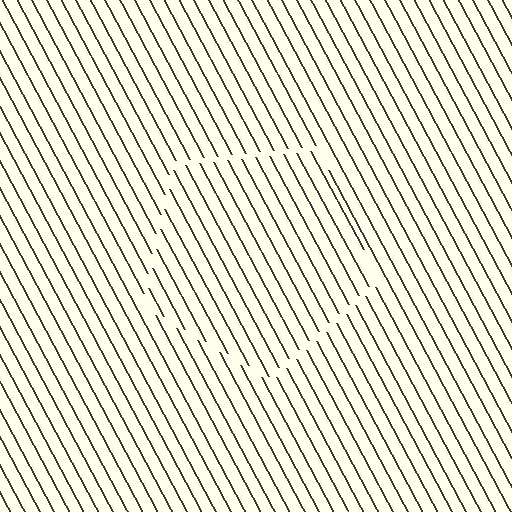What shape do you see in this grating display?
An illusory pentagon. The interior of the shape contains the same grating, shifted by half a period — the contour is defined by the phase discontinuity where line-ends from the inner and outer gratings abut.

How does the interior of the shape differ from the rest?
The interior of the shape contains the same grating, shifted by half a period — the contour is defined by the phase discontinuity where line-ends from the inner and outer gratings abut.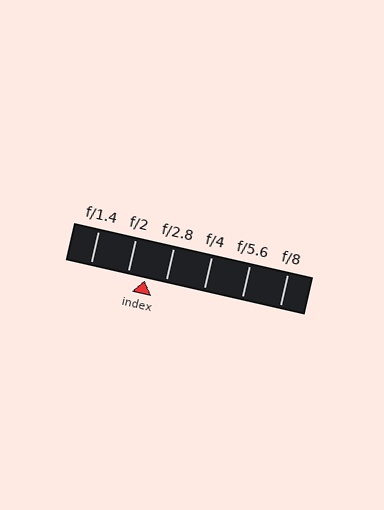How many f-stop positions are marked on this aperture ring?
There are 6 f-stop positions marked.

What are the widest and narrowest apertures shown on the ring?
The widest aperture shown is f/1.4 and the narrowest is f/8.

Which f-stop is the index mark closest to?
The index mark is closest to f/2.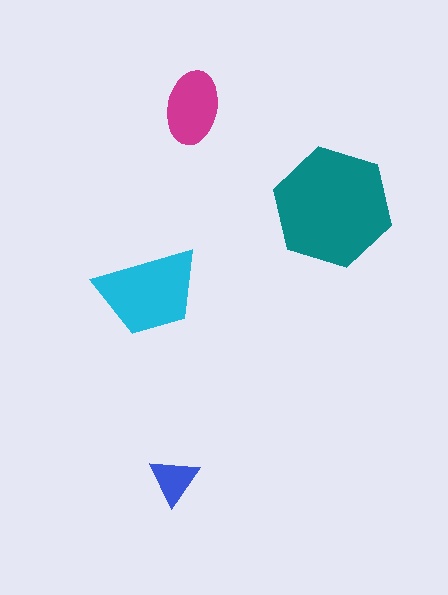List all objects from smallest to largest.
The blue triangle, the magenta ellipse, the cyan trapezoid, the teal hexagon.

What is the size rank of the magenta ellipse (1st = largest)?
3rd.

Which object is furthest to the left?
The cyan trapezoid is leftmost.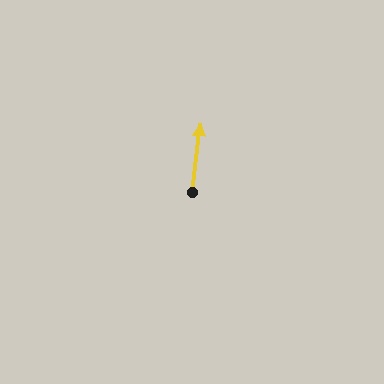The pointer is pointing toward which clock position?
Roughly 12 o'clock.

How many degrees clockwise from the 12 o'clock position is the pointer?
Approximately 7 degrees.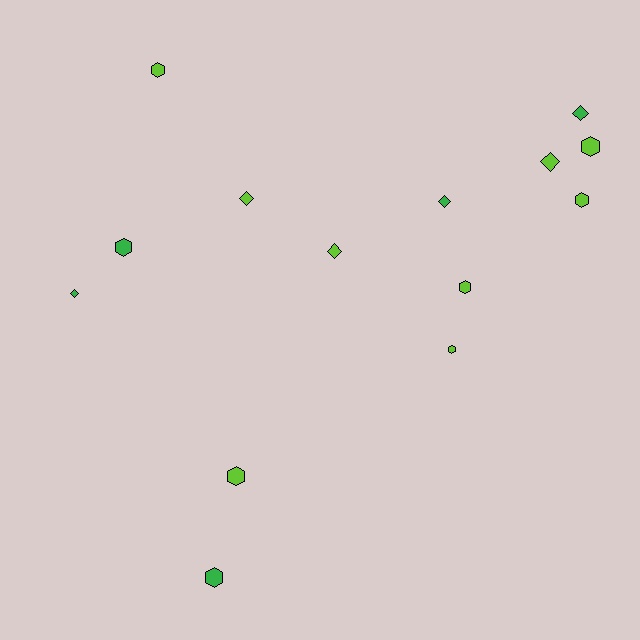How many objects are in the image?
There are 14 objects.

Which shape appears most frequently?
Hexagon, with 8 objects.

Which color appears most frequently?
Lime, with 9 objects.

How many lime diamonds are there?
There are 3 lime diamonds.